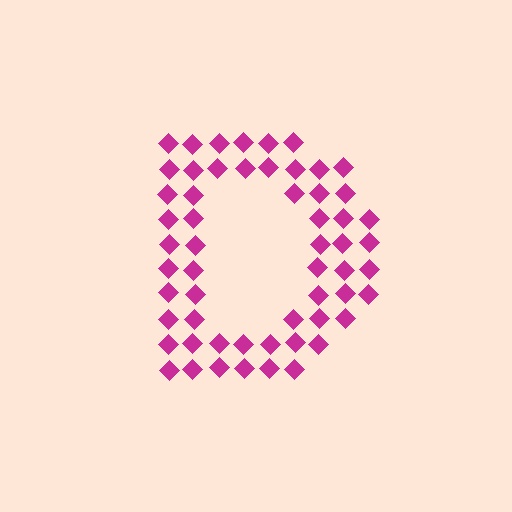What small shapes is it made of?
It is made of small diamonds.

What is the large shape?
The large shape is the letter D.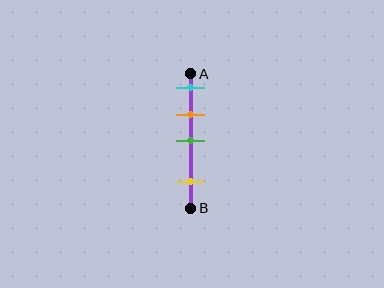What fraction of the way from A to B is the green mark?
The green mark is approximately 50% (0.5) of the way from A to B.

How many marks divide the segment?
There are 4 marks dividing the segment.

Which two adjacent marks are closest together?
The cyan and orange marks are the closest adjacent pair.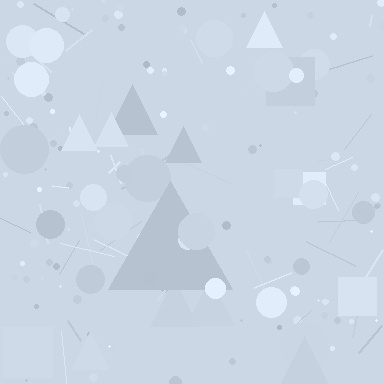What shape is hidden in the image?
A triangle is hidden in the image.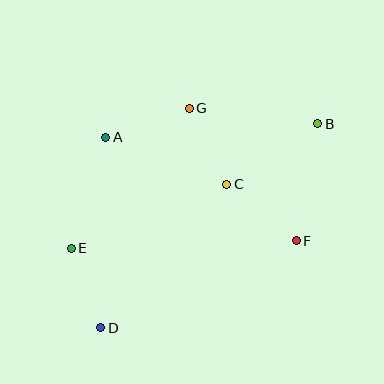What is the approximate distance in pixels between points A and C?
The distance between A and C is approximately 129 pixels.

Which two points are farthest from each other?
Points B and D are farthest from each other.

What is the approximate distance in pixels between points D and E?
The distance between D and E is approximately 85 pixels.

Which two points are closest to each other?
Points C and G are closest to each other.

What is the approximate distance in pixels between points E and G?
The distance between E and G is approximately 183 pixels.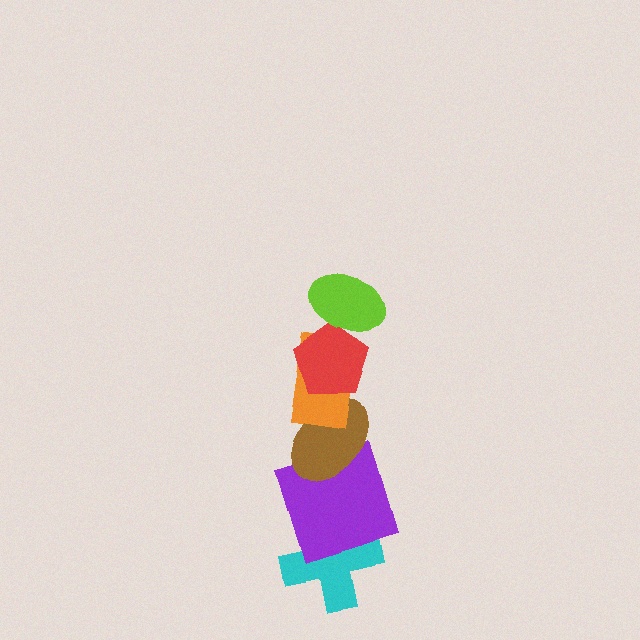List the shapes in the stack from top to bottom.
From top to bottom: the lime ellipse, the red pentagon, the orange rectangle, the brown ellipse, the purple square, the cyan cross.